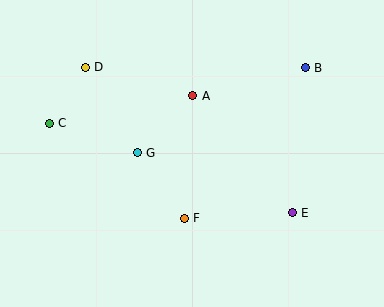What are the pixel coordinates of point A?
Point A is at (193, 96).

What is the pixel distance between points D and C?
The distance between D and C is 67 pixels.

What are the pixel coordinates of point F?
Point F is at (184, 218).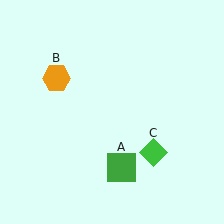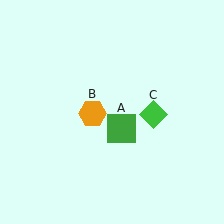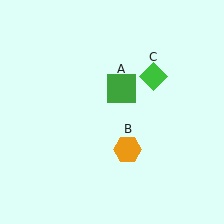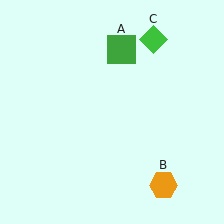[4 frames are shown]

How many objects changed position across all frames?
3 objects changed position: green square (object A), orange hexagon (object B), green diamond (object C).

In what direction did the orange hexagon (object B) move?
The orange hexagon (object B) moved down and to the right.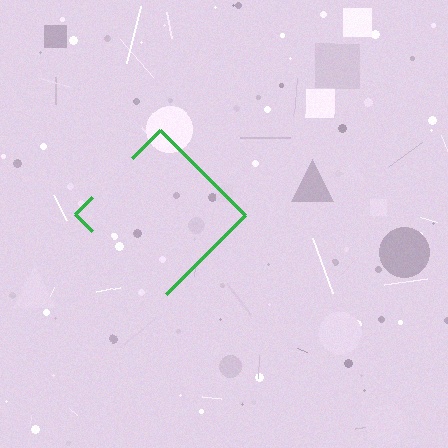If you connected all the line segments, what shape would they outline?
They would outline a diamond.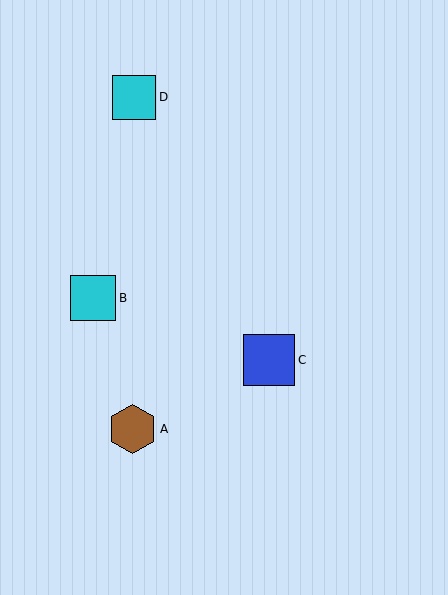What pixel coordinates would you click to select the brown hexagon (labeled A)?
Click at (133, 429) to select the brown hexagon A.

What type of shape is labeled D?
Shape D is a cyan square.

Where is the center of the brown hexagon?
The center of the brown hexagon is at (133, 429).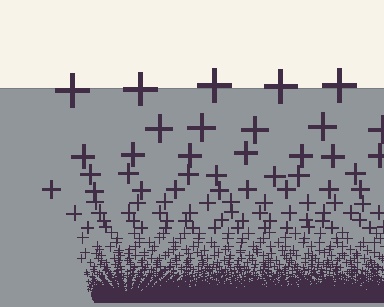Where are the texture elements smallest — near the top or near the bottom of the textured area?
Near the bottom.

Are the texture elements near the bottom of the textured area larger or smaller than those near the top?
Smaller. The gradient is inverted — elements near the bottom are smaller and denser.